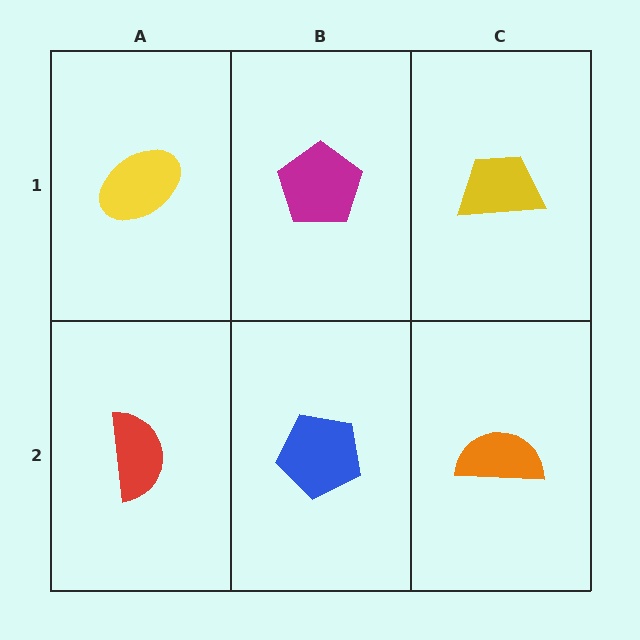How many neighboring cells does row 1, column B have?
3.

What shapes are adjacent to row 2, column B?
A magenta pentagon (row 1, column B), a red semicircle (row 2, column A), an orange semicircle (row 2, column C).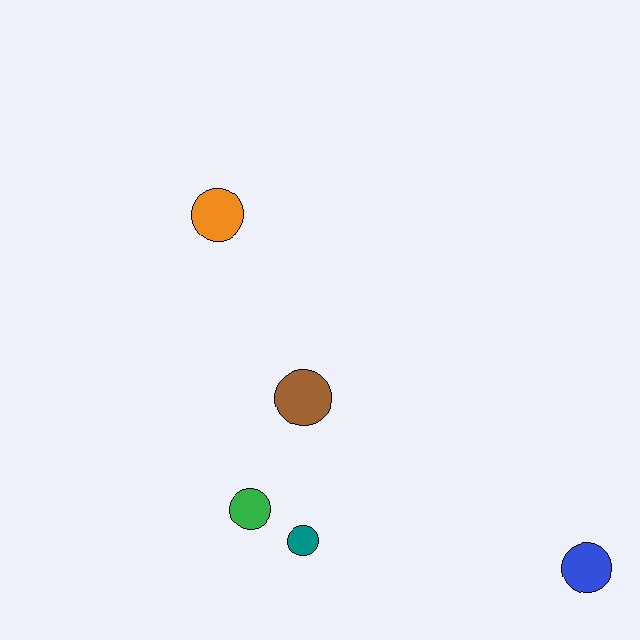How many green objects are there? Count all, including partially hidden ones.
There is 1 green object.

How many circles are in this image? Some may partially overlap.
There are 5 circles.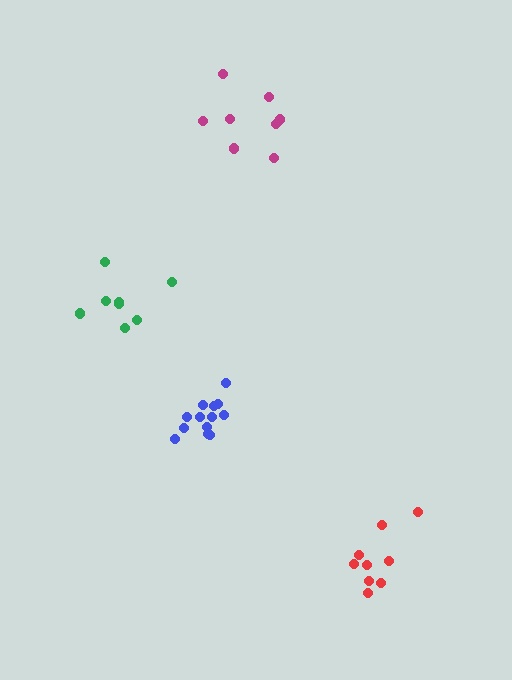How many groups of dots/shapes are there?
There are 4 groups.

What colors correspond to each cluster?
The clusters are colored: red, blue, magenta, green.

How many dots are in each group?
Group 1: 9 dots, Group 2: 13 dots, Group 3: 8 dots, Group 4: 8 dots (38 total).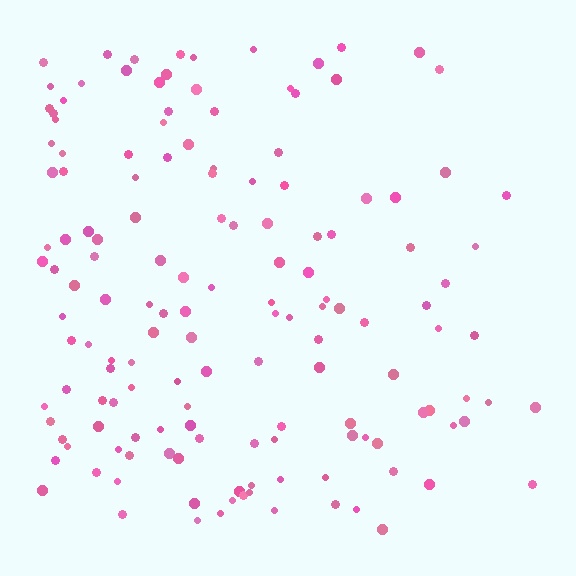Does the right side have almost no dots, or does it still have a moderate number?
Still a moderate number, just noticeably fewer than the left.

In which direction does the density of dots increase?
From right to left, with the left side densest.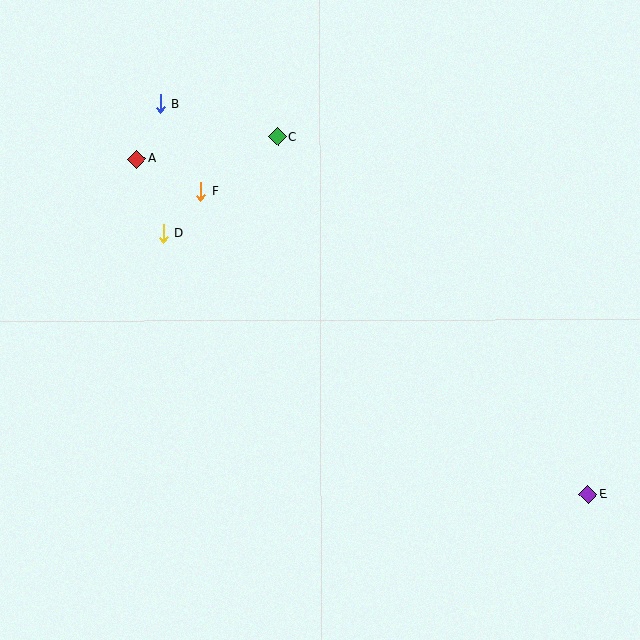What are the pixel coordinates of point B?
Point B is at (161, 104).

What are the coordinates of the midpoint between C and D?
The midpoint between C and D is at (221, 185).